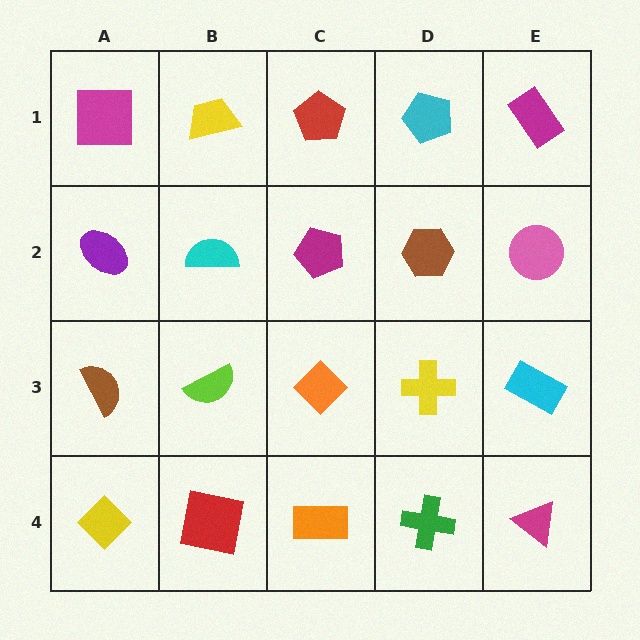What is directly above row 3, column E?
A pink circle.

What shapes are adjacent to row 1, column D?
A brown hexagon (row 2, column D), a red pentagon (row 1, column C), a magenta rectangle (row 1, column E).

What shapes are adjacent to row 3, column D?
A brown hexagon (row 2, column D), a green cross (row 4, column D), an orange diamond (row 3, column C), a cyan rectangle (row 3, column E).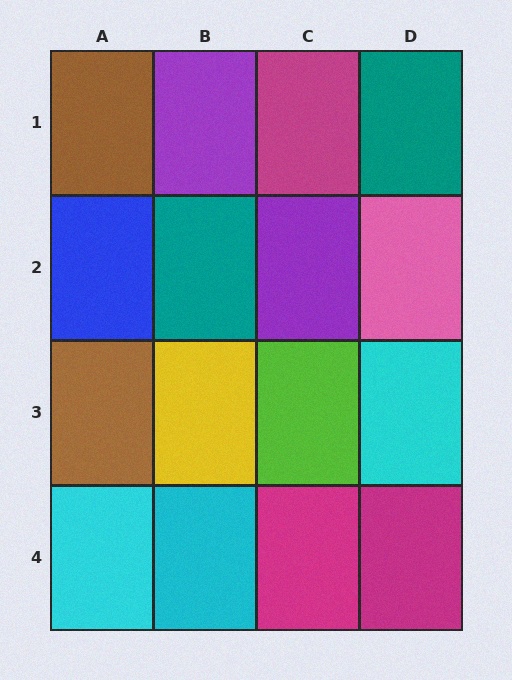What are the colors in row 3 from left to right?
Brown, yellow, lime, cyan.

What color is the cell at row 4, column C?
Magenta.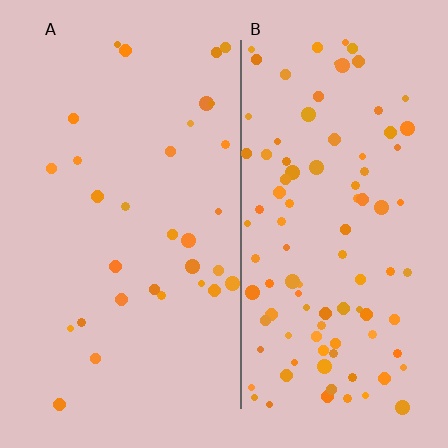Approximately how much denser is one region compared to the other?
Approximately 3.2× — region B over region A.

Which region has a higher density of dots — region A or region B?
B (the right).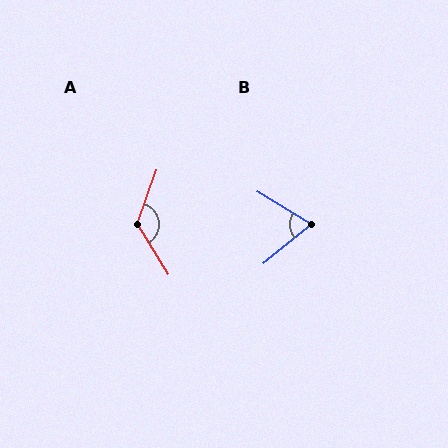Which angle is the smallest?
B, at approximately 70 degrees.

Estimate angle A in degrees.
Approximately 129 degrees.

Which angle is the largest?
A, at approximately 129 degrees.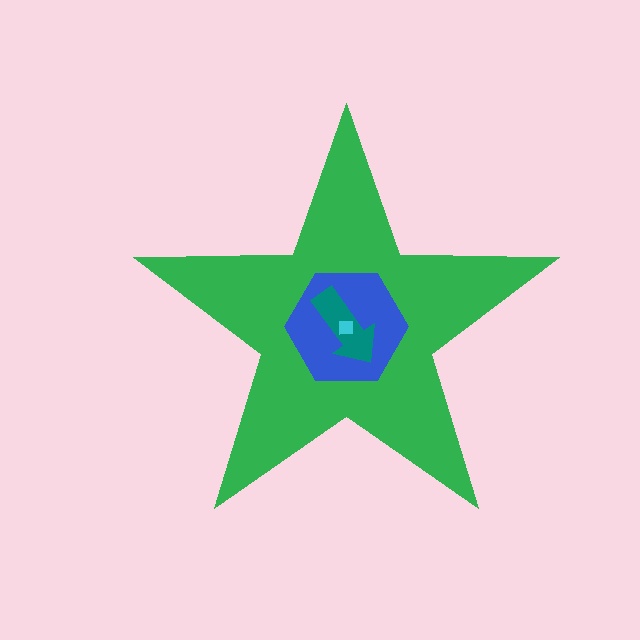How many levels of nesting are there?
4.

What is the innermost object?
The cyan square.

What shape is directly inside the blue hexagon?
The teal arrow.